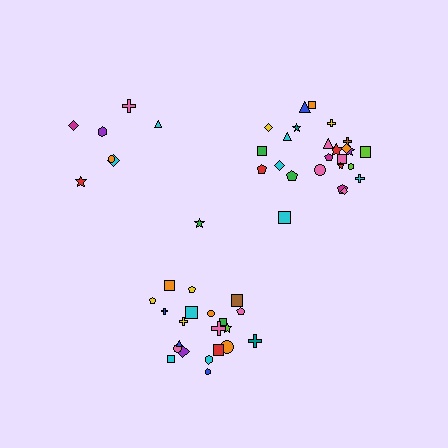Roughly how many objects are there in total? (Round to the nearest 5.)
Roughly 55 objects in total.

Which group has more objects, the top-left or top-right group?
The top-right group.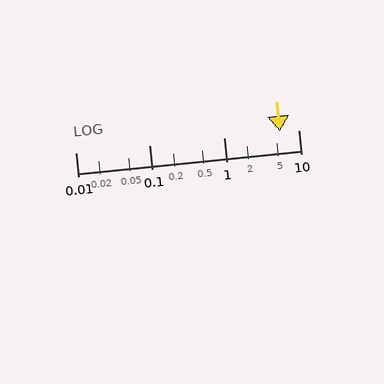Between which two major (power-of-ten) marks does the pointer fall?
The pointer is between 1 and 10.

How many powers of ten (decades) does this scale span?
The scale spans 3 decades, from 0.01 to 10.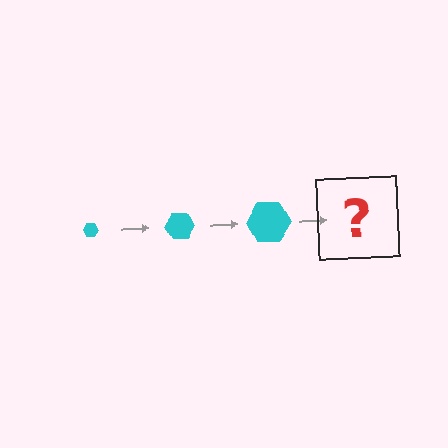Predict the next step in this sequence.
The next step is a cyan hexagon, larger than the previous one.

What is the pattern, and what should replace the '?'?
The pattern is that the hexagon gets progressively larger each step. The '?' should be a cyan hexagon, larger than the previous one.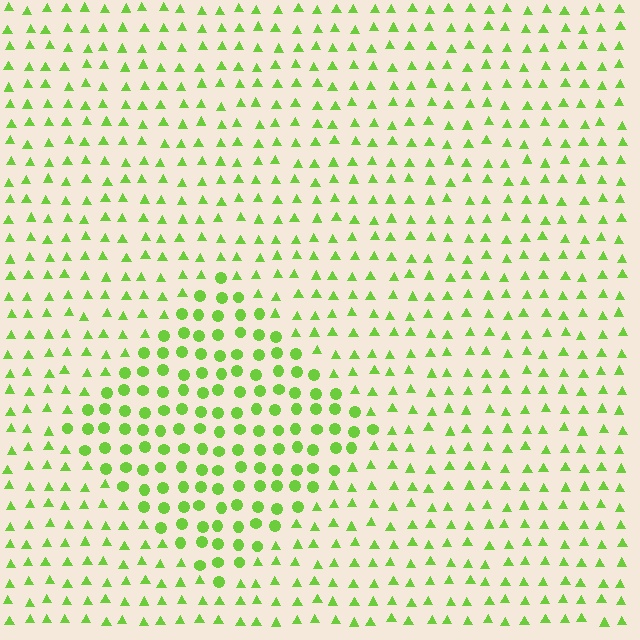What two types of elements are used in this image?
The image uses circles inside the diamond region and triangles outside it.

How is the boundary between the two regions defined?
The boundary is defined by a change in element shape: circles inside vs. triangles outside. All elements share the same color and spacing.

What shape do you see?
I see a diamond.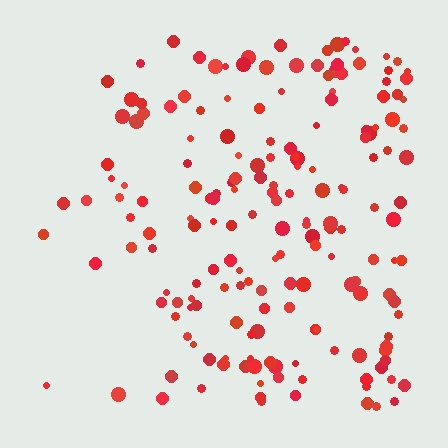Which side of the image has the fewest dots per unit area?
The left.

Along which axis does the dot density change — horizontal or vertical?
Horizontal.